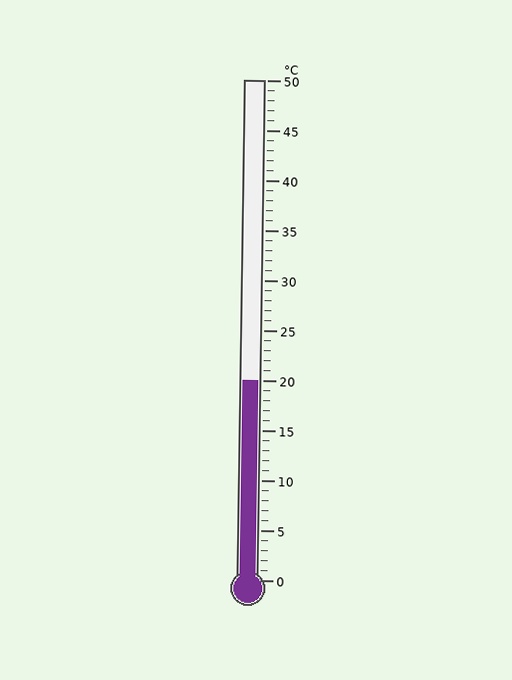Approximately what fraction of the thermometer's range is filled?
The thermometer is filled to approximately 40% of its range.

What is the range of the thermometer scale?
The thermometer scale ranges from 0°C to 50°C.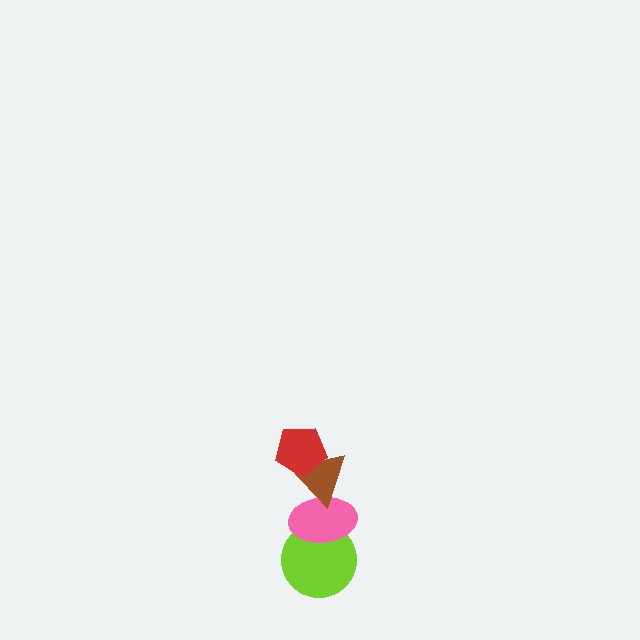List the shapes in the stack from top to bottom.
From top to bottom: the red pentagon, the brown triangle, the pink ellipse, the lime circle.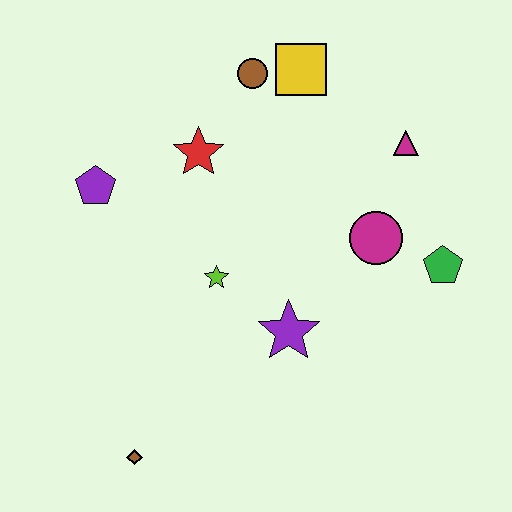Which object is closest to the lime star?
The purple star is closest to the lime star.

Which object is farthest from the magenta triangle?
The brown diamond is farthest from the magenta triangle.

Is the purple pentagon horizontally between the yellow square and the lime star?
No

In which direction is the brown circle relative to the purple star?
The brown circle is above the purple star.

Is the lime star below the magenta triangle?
Yes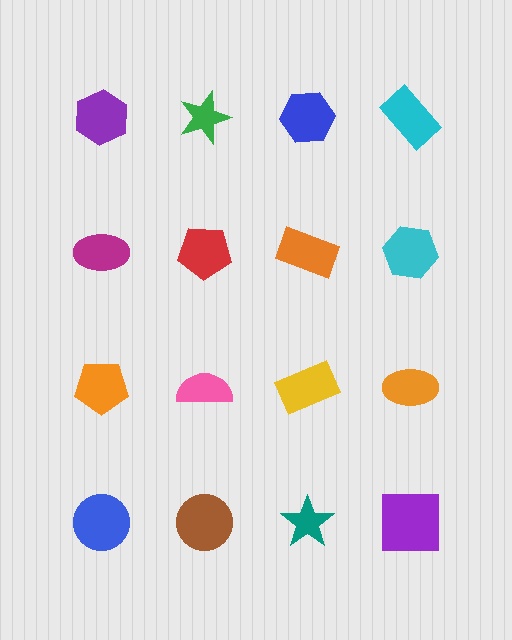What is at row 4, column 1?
A blue circle.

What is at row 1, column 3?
A blue hexagon.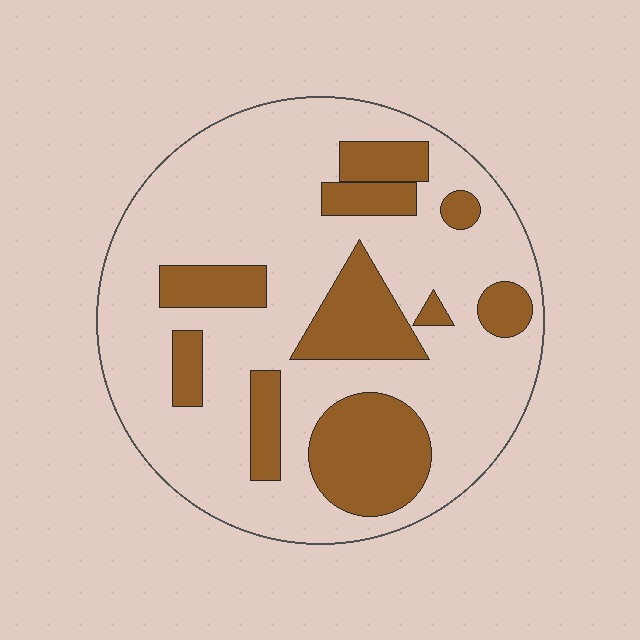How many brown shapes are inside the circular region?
10.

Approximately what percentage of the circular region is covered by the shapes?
Approximately 25%.